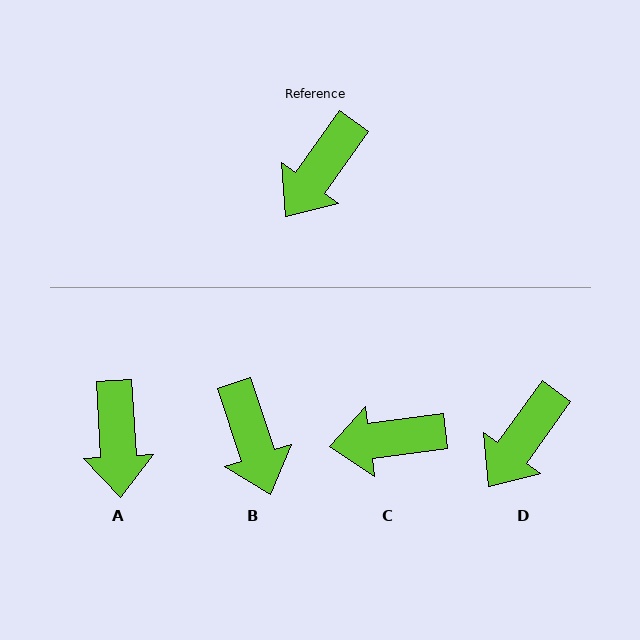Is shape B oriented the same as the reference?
No, it is off by about 54 degrees.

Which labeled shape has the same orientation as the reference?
D.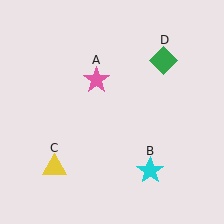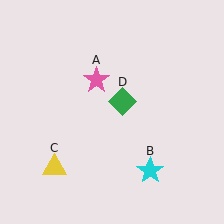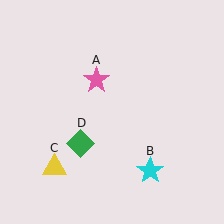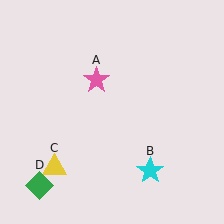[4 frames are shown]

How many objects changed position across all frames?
1 object changed position: green diamond (object D).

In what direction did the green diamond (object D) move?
The green diamond (object D) moved down and to the left.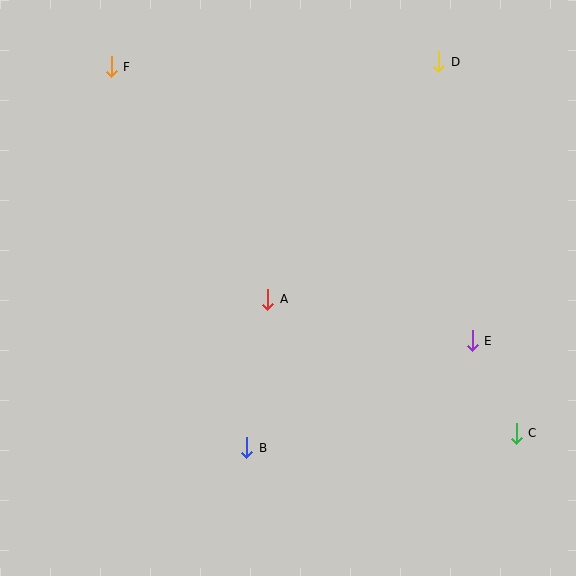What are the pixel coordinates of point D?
Point D is at (439, 62).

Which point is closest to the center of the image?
Point A at (268, 299) is closest to the center.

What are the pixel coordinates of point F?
Point F is at (111, 67).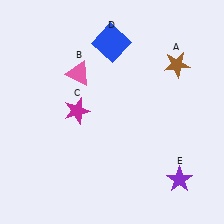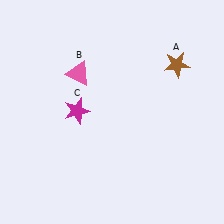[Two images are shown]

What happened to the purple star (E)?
The purple star (E) was removed in Image 2. It was in the bottom-right area of Image 1.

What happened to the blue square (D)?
The blue square (D) was removed in Image 2. It was in the top-left area of Image 1.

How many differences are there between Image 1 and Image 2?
There are 2 differences between the two images.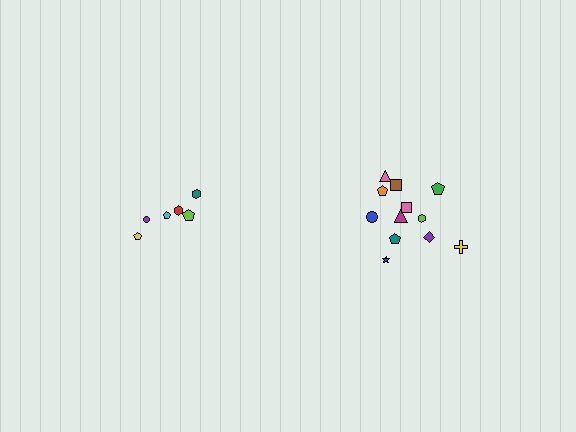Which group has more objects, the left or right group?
The right group.